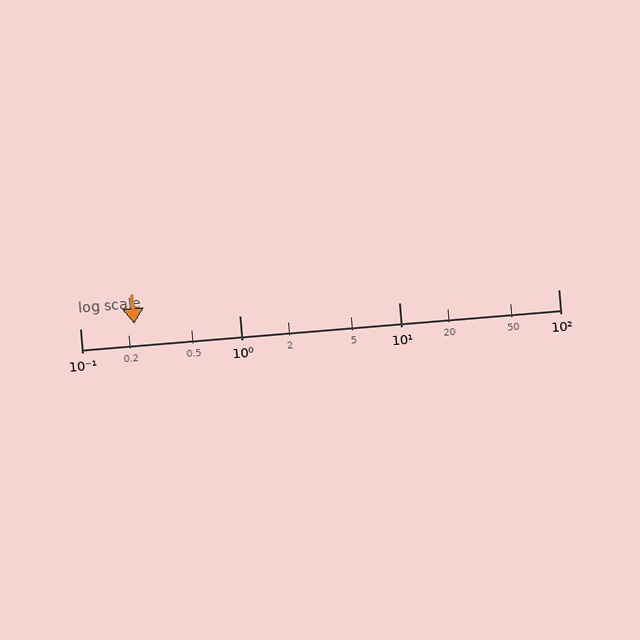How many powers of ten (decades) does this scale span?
The scale spans 3 decades, from 0.1 to 100.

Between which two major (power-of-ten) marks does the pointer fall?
The pointer is between 0.1 and 1.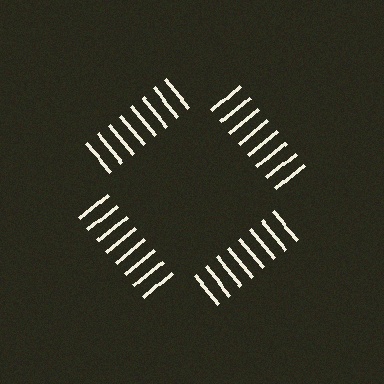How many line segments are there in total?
32 — 8 along each of the 4 edges.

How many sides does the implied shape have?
4 sides — the line-ends trace a square.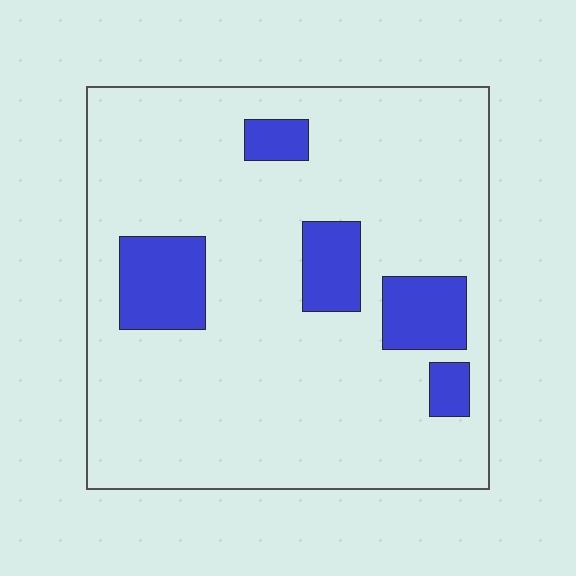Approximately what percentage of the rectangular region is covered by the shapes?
Approximately 15%.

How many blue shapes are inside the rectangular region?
5.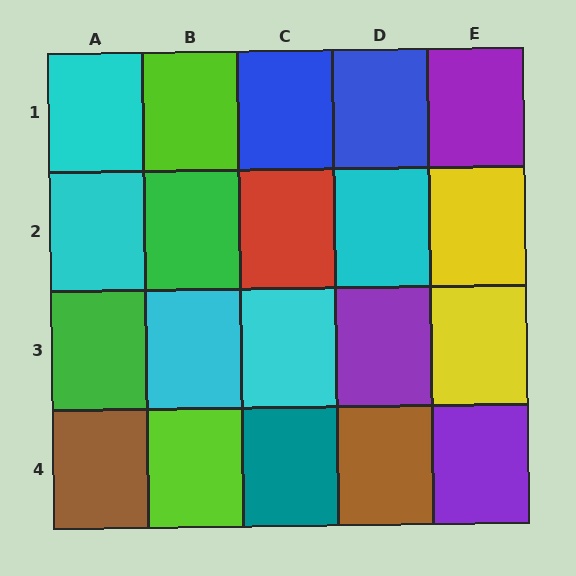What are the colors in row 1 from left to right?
Cyan, lime, blue, blue, purple.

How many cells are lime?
2 cells are lime.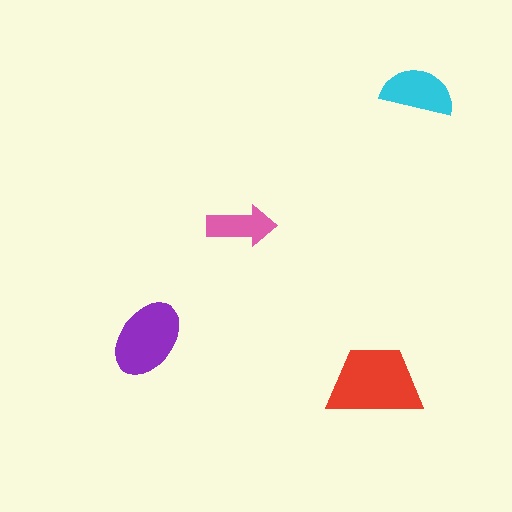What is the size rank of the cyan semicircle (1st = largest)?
3rd.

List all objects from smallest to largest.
The pink arrow, the cyan semicircle, the purple ellipse, the red trapezoid.